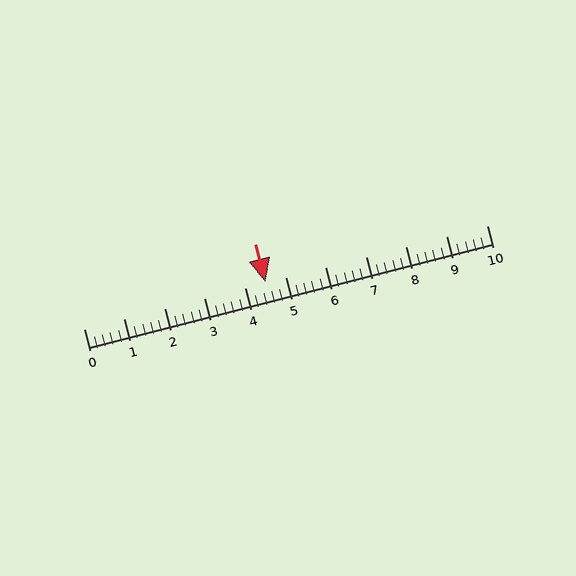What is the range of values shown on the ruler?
The ruler shows values from 0 to 10.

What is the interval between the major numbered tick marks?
The major tick marks are spaced 1 units apart.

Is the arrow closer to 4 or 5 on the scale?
The arrow is closer to 5.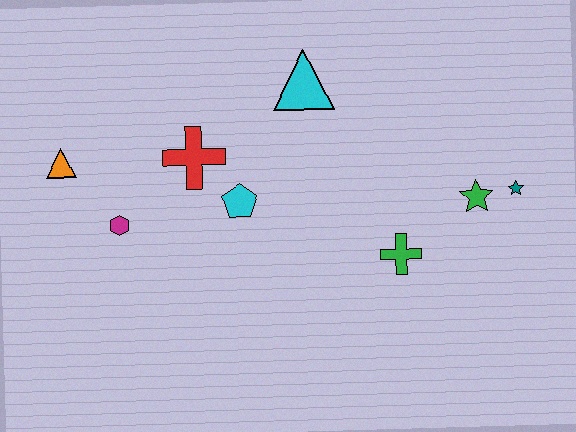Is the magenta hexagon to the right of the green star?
No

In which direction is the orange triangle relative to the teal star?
The orange triangle is to the left of the teal star.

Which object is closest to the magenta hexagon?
The orange triangle is closest to the magenta hexagon.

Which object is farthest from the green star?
The orange triangle is farthest from the green star.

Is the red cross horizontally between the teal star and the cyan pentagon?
No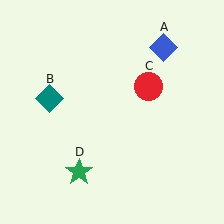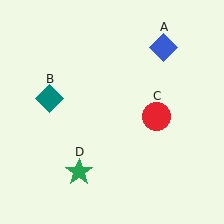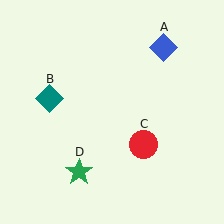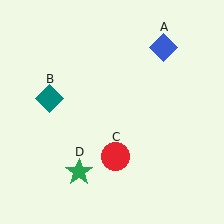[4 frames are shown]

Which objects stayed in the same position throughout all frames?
Blue diamond (object A) and teal diamond (object B) and green star (object D) remained stationary.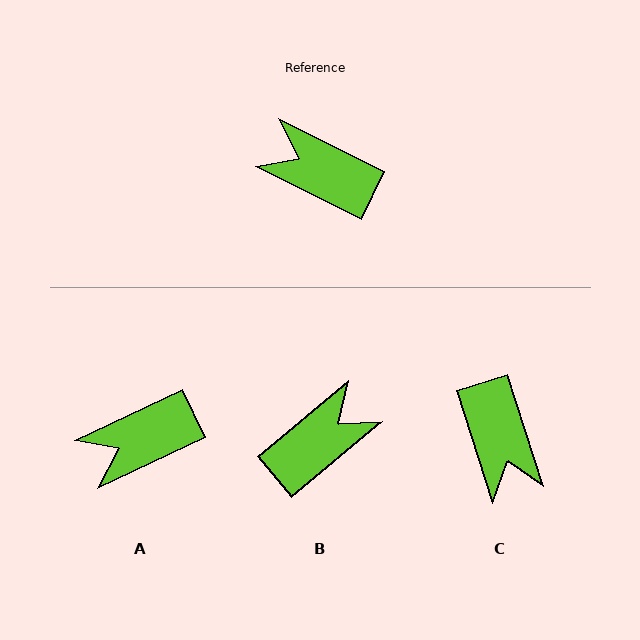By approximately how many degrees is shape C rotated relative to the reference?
Approximately 135 degrees counter-clockwise.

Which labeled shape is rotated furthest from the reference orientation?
C, about 135 degrees away.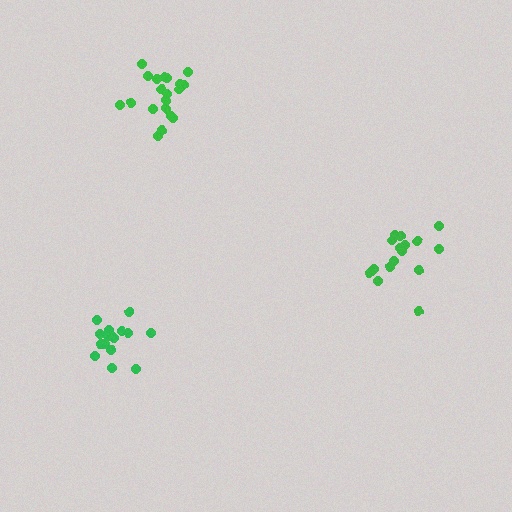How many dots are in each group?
Group 1: 20 dots, Group 2: 16 dots, Group 3: 17 dots (53 total).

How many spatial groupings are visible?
There are 3 spatial groupings.